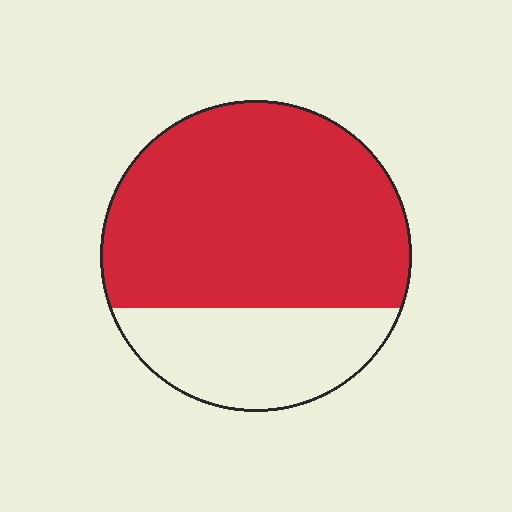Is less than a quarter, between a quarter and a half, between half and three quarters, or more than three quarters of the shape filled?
Between half and three quarters.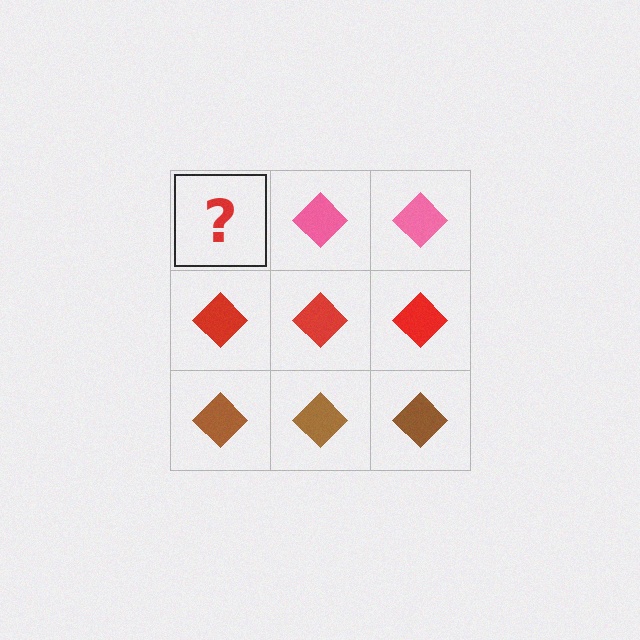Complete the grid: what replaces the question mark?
The question mark should be replaced with a pink diamond.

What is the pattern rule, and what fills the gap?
The rule is that each row has a consistent color. The gap should be filled with a pink diamond.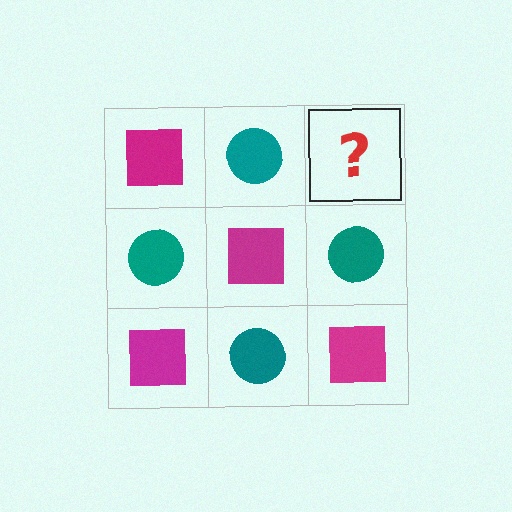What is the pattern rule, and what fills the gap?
The rule is that it alternates magenta square and teal circle in a checkerboard pattern. The gap should be filled with a magenta square.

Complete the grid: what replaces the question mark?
The question mark should be replaced with a magenta square.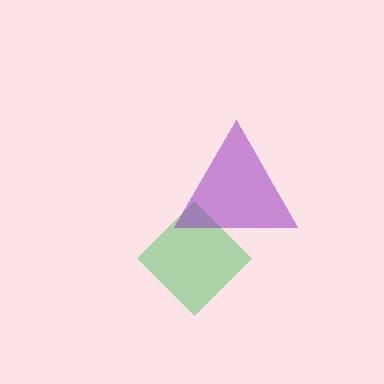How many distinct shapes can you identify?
There are 2 distinct shapes: a green diamond, a purple triangle.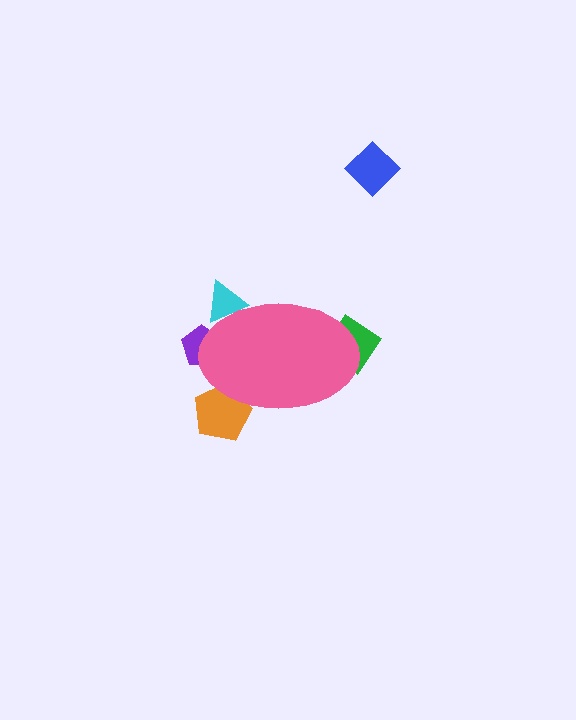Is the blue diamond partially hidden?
No, the blue diamond is fully visible.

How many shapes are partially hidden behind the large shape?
4 shapes are partially hidden.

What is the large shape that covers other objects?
A pink ellipse.